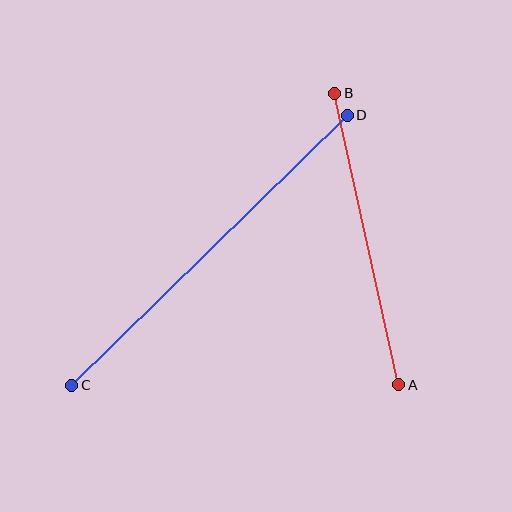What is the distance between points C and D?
The distance is approximately 386 pixels.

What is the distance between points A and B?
The distance is approximately 298 pixels.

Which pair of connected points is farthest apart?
Points C and D are farthest apart.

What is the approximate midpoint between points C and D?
The midpoint is at approximately (209, 250) pixels.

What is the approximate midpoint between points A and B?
The midpoint is at approximately (367, 239) pixels.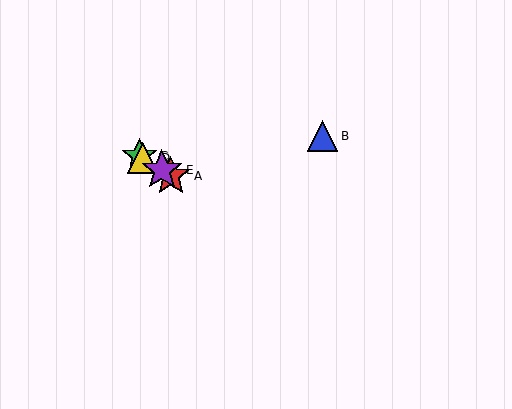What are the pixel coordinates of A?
Object A is at (171, 176).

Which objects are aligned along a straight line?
Objects A, C, D, E are aligned along a straight line.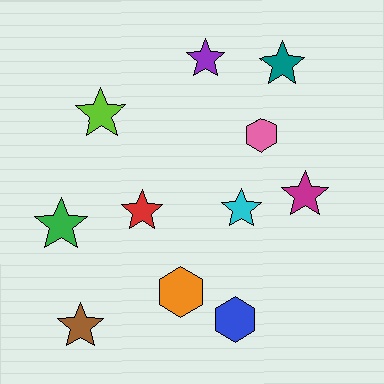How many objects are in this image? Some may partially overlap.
There are 11 objects.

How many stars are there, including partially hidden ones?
There are 8 stars.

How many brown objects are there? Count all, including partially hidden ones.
There is 1 brown object.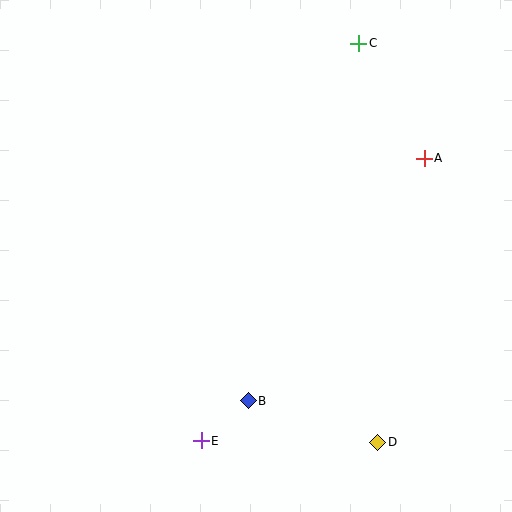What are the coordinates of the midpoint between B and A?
The midpoint between B and A is at (336, 280).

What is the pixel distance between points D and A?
The distance between D and A is 288 pixels.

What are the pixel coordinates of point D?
Point D is at (378, 442).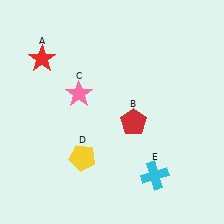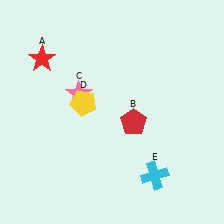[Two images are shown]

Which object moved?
The yellow pentagon (D) moved up.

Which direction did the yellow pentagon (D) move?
The yellow pentagon (D) moved up.